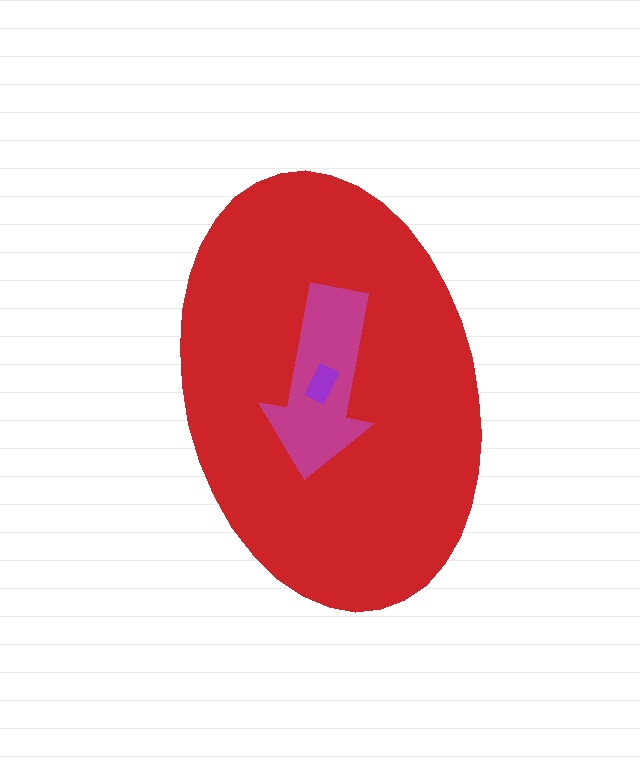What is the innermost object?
The purple rectangle.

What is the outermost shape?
The red ellipse.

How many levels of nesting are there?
3.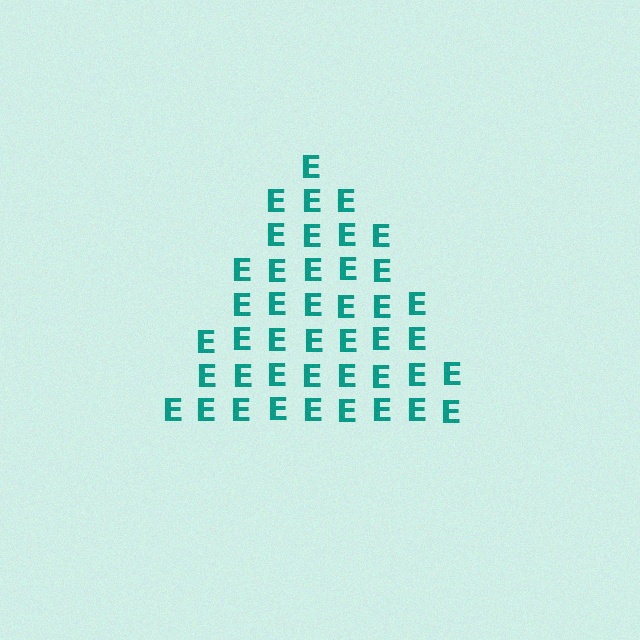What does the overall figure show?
The overall figure shows a triangle.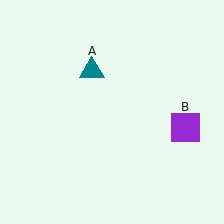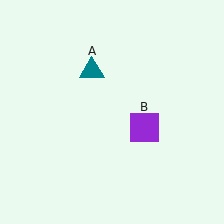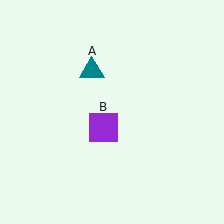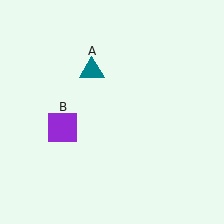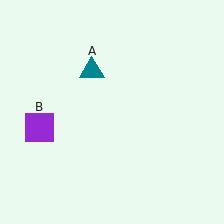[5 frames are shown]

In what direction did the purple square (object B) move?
The purple square (object B) moved left.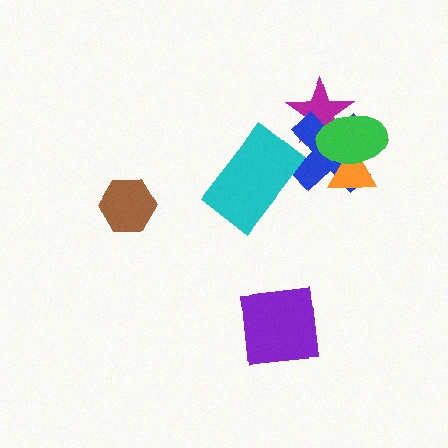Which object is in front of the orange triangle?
The green ellipse is in front of the orange triangle.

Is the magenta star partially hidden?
Yes, it is partially covered by another shape.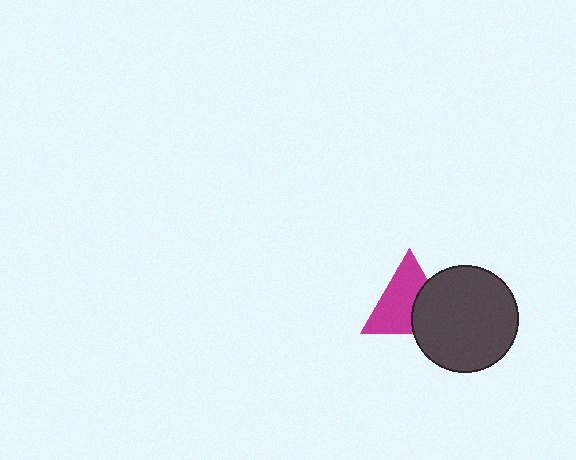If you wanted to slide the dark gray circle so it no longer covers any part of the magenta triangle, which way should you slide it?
Slide it right — that is the most direct way to separate the two shapes.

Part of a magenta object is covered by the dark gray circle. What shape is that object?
It is a triangle.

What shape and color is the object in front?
The object in front is a dark gray circle.